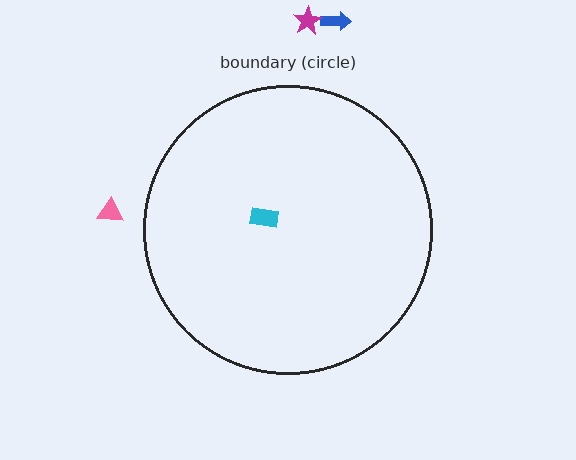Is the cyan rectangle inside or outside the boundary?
Inside.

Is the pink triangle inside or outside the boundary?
Outside.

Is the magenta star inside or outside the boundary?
Outside.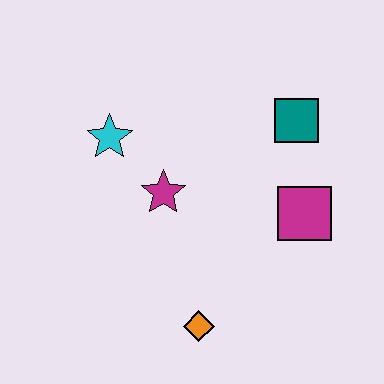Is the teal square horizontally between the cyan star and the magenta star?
No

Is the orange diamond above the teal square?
No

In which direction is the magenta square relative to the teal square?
The magenta square is below the teal square.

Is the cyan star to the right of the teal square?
No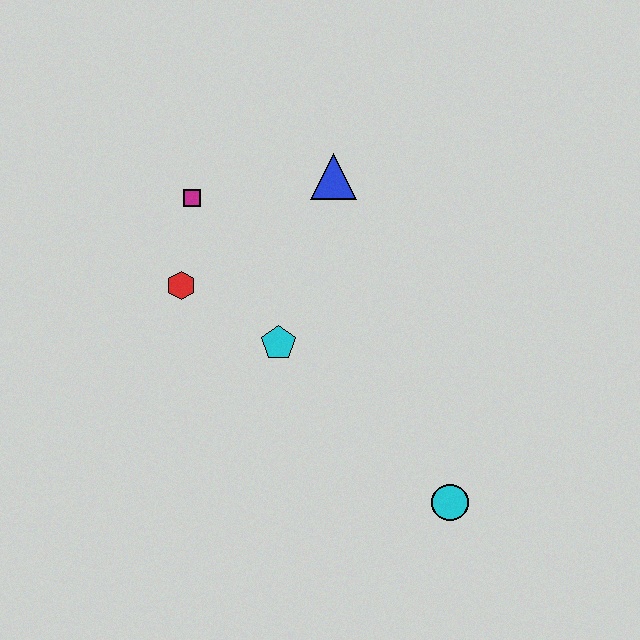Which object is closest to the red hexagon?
The magenta square is closest to the red hexagon.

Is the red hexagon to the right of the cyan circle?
No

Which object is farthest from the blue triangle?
The cyan circle is farthest from the blue triangle.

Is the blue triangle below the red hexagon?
No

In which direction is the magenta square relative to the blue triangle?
The magenta square is to the left of the blue triangle.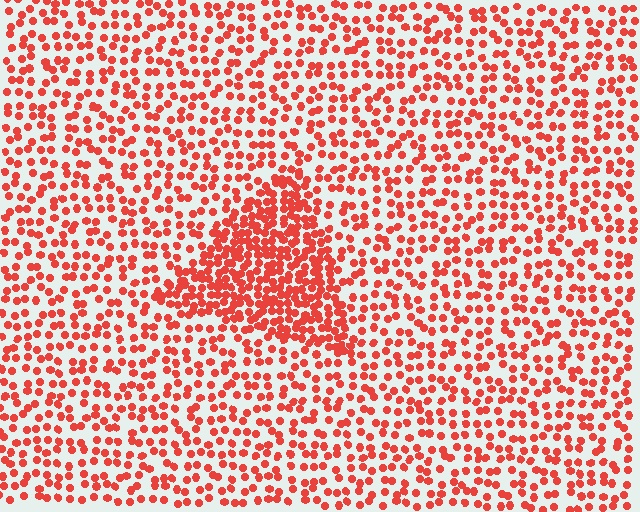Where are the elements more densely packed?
The elements are more densely packed inside the triangle boundary.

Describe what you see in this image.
The image contains small red elements arranged at two different densities. A triangle-shaped region is visible where the elements are more densely packed than the surrounding area.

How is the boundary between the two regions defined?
The boundary is defined by a change in element density (approximately 2.1x ratio). All elements are the same color, size, and shape.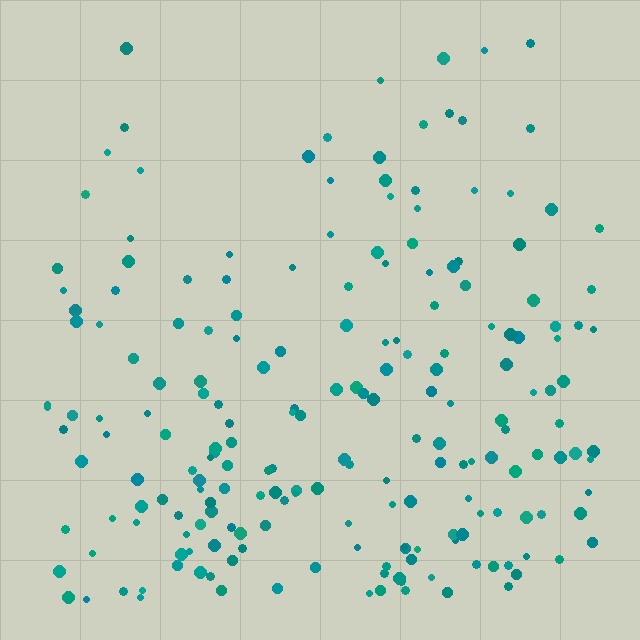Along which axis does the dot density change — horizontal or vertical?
Vertical.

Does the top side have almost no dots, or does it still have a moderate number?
Still a moderate number, just noticeably fewer than the bottom.